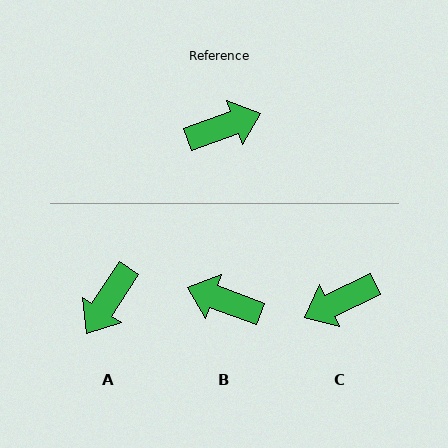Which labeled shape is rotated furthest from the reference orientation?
C, about 175 degrees away.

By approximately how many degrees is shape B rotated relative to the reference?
Approximately 140 degrees counter-clockwise.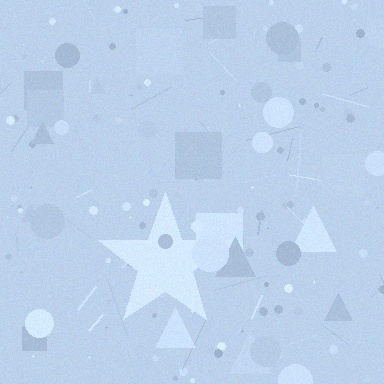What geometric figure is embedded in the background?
A star is embedded in the background.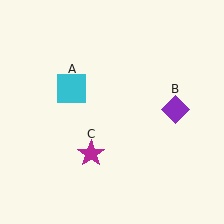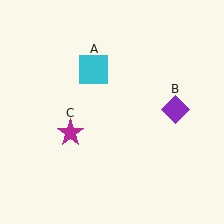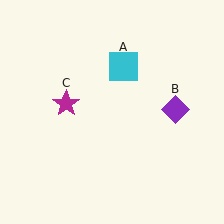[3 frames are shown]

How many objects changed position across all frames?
2 objects changed position: cyan square (object A), magenta star (object C).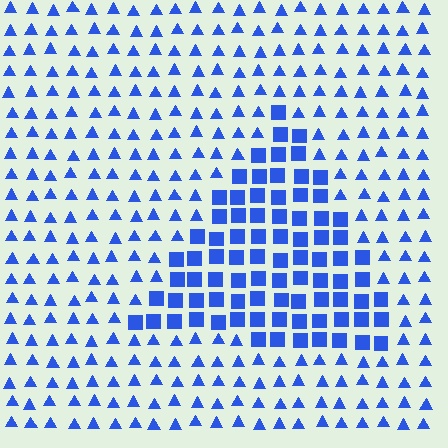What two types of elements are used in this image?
The image uses squares inside the triangle region and triangles outside it.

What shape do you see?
I see a triangle.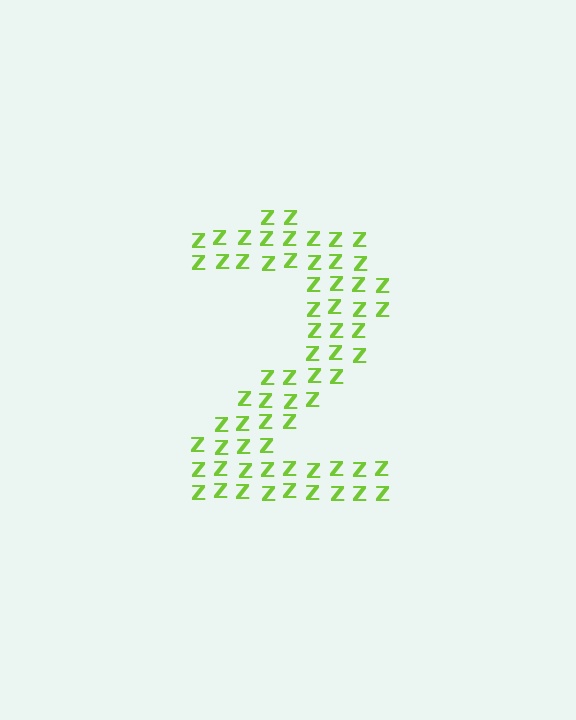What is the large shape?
The large shape is the digit 2.